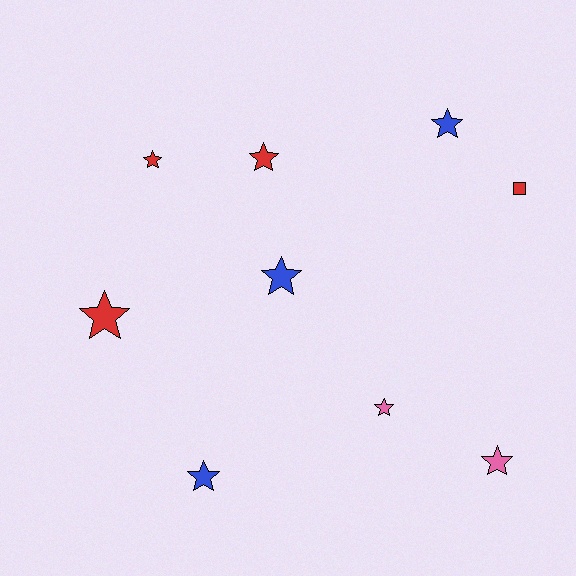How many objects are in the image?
There are 9 objects.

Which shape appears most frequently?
Star, with 8 objects.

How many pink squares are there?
There are no pink squares.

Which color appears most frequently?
Red, with 4 objects.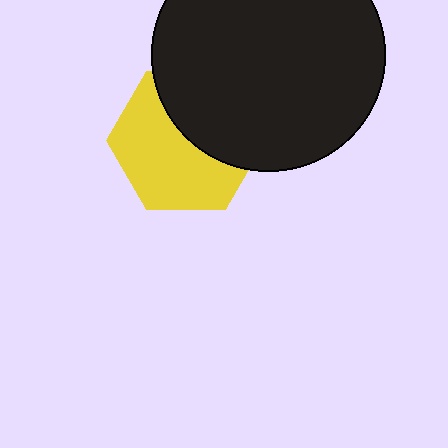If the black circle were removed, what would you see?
You would see the complete yellow hexagon.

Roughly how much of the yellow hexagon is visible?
About half of it is visible (roughly 58%).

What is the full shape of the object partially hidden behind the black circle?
The partially hidden object is a yellow hexagon.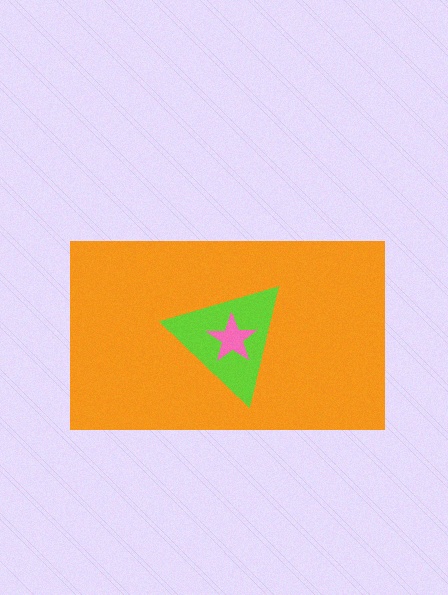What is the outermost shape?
The orange rectangle.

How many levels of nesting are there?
3.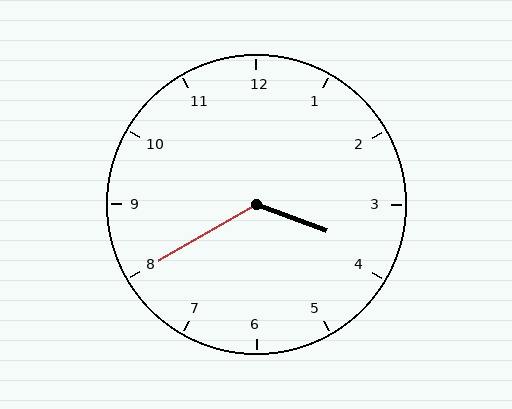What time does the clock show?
3:40.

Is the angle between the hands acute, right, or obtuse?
It is obtuse.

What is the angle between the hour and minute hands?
Approximately 130 degrees.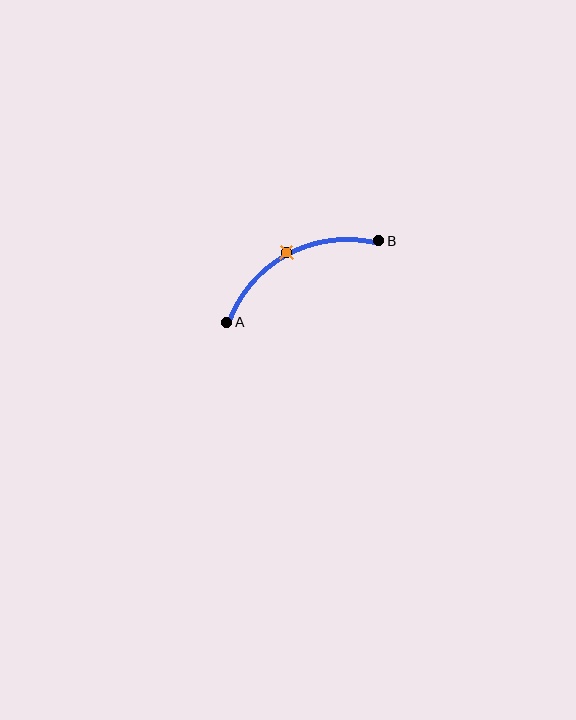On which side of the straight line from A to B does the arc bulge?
The arc bulges above the straight line connecting A and B.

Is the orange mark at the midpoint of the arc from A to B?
Yes. The orange mark lies on the arc at equal arc-length from both A and B — it is the arc midpoint.